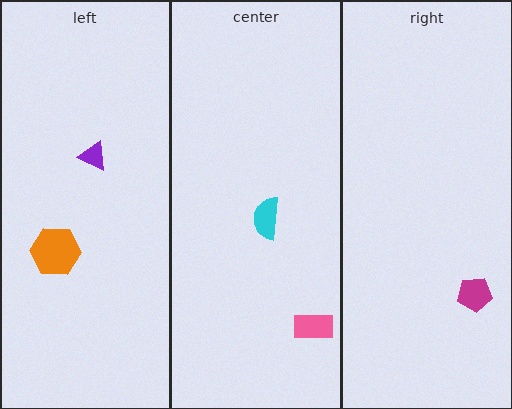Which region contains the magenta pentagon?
The right region.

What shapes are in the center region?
The pink rectangle, the cyan semicircle.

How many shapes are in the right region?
1.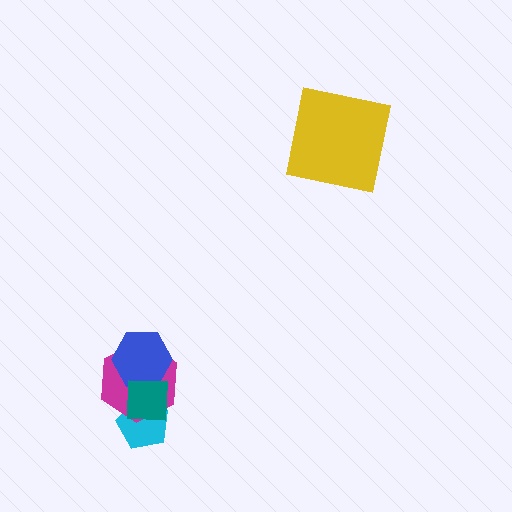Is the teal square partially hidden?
No, no other shape covers it.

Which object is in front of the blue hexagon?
The teal square is in front of the blue hexagon.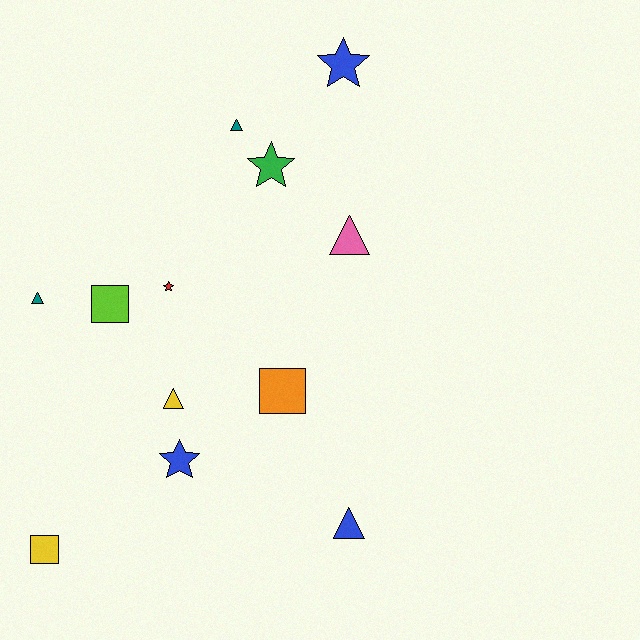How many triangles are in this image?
There are 5 triangles.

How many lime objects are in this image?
There is 1 lime object.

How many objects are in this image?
There are 12 objects.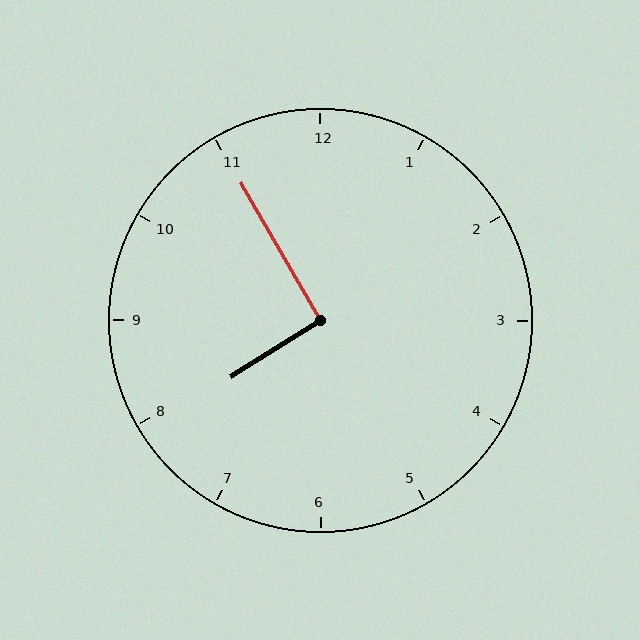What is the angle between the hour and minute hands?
Approximately 92 degrees.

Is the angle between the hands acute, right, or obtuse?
It is right.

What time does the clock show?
7:55.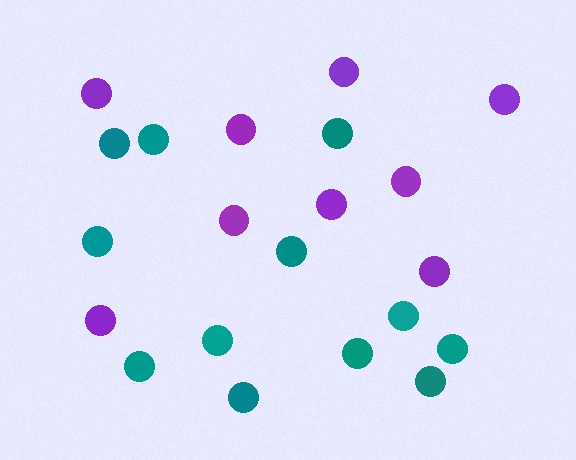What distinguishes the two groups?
There are 2 groups: one group of purple circles (9) and one group of teal circles (12).